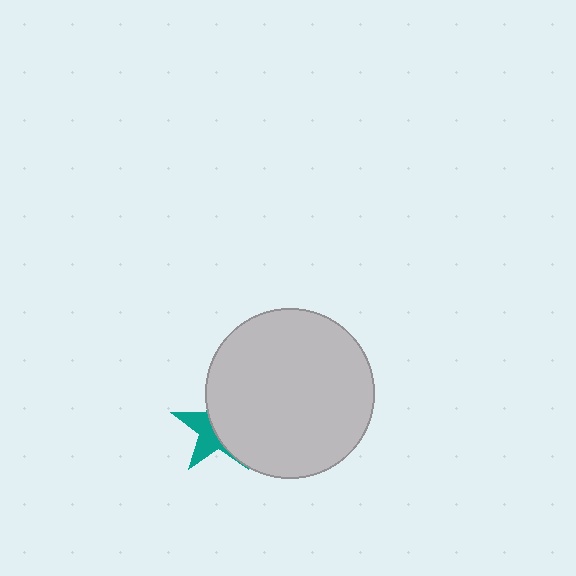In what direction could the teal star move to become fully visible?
The teal star could move left. That would shift it out from behind the light gray circle entirely.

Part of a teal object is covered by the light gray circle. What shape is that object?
It is a star.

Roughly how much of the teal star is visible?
A small part of it is visible (roughly 40%).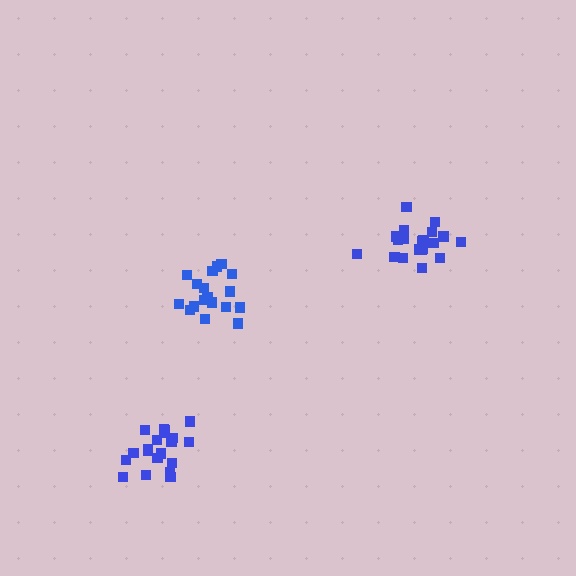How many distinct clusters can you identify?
There are 3 distinct clusters.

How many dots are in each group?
Group 1: 20 dots, Group 2: 20 dots, Group 3: 18 dots (58 total).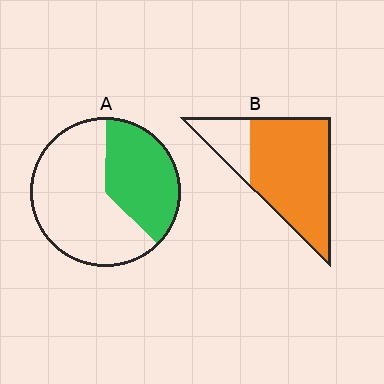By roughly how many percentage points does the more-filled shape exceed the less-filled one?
By roughly 40 percentage points (B over A).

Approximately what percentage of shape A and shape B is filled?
A is approximately 40% and B is approximately 80%.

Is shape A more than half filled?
No.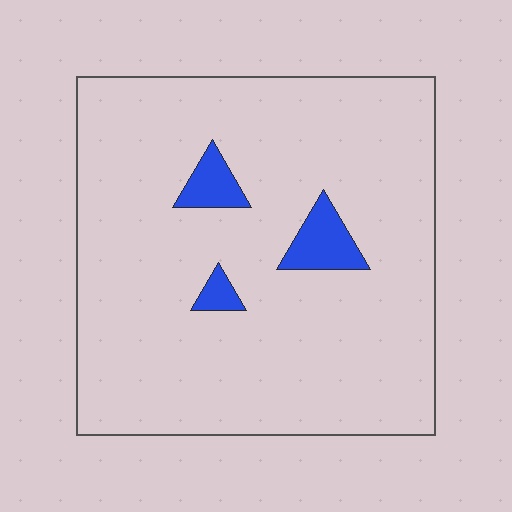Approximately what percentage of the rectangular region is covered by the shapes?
Approximately 5%.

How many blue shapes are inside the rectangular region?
3.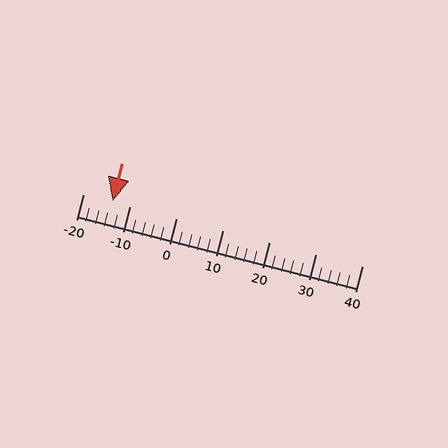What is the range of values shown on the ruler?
The ruler shows values from -20 to 40.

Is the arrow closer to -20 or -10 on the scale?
The arrow is closer to -10.